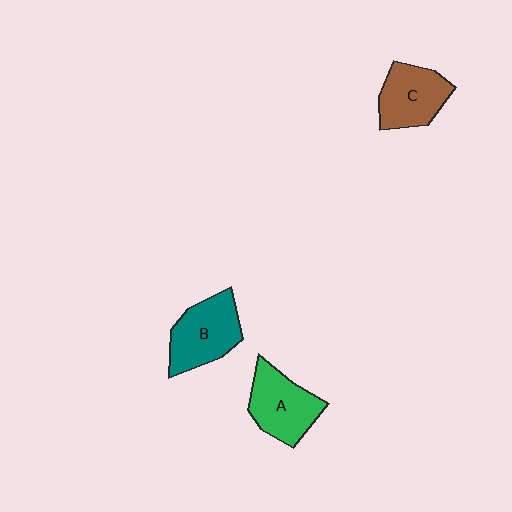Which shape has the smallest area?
Shape C (brown).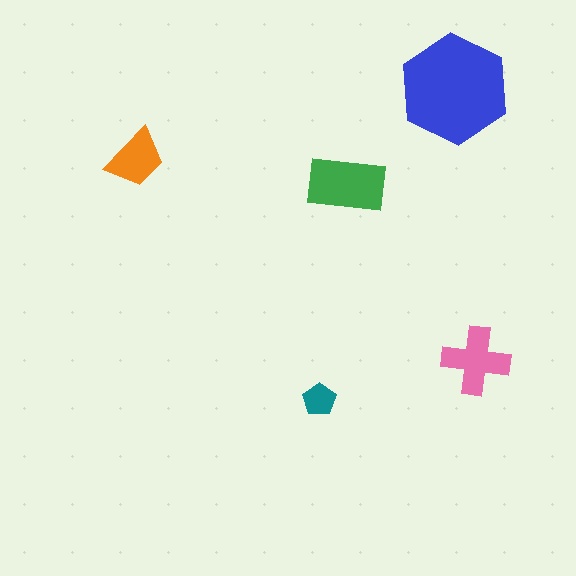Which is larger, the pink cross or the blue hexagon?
The blue hexagon.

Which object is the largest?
The blue hexagon.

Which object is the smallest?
The teal pentagon.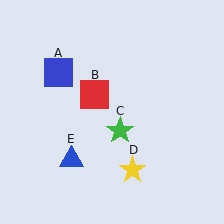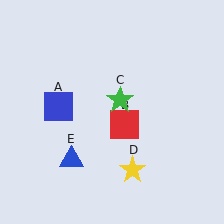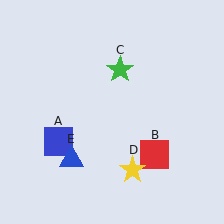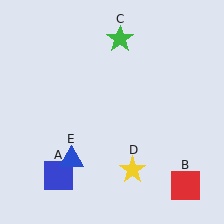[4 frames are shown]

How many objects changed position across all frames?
3 objects changed position: blue square (object A), red square (object B), green star (object C).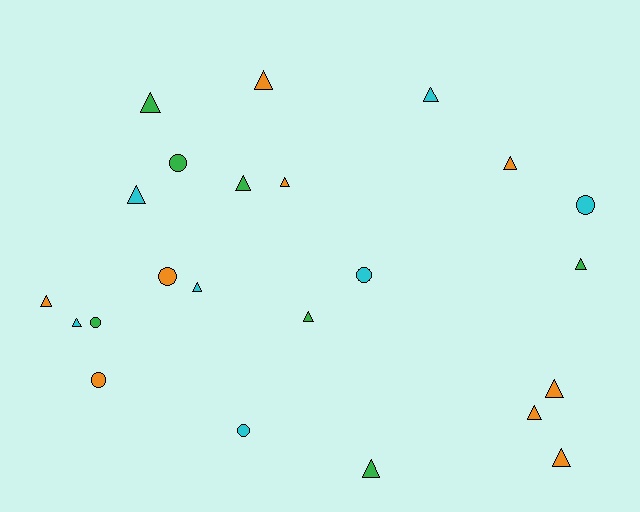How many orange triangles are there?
There are 7 orange triangles.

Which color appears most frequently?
Orange, with 9 objects.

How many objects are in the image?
There are 23 objects.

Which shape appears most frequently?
Triangle, with 16 objects.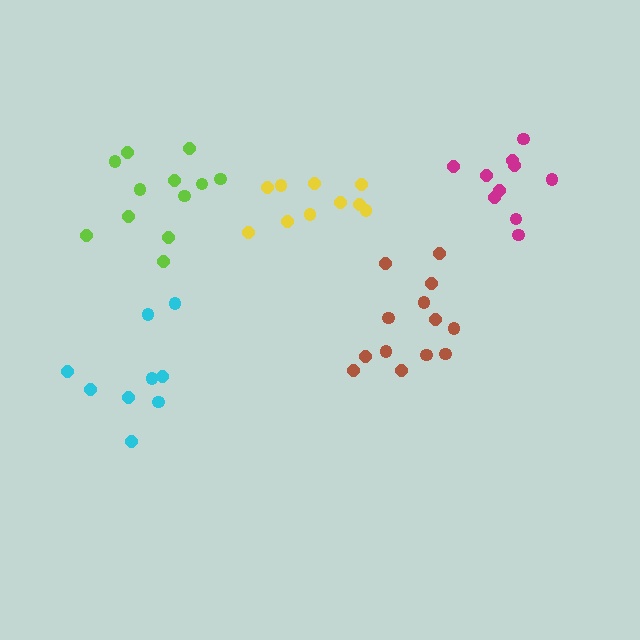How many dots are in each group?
Group 1: 13 dots, Group 2: 9 dots, Group 3: 10 dots, Group 4: 10 dots, Group 5: 12 dots (54 total).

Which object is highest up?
The magenta cluster is topmost.